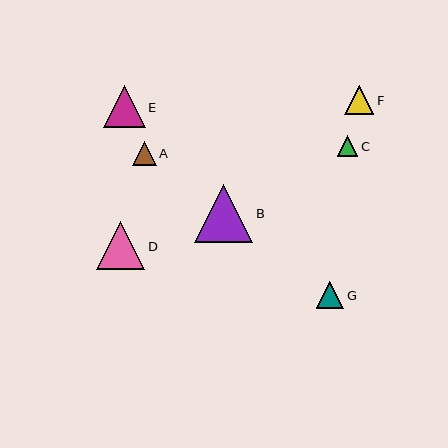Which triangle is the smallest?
Triangle C is the smallest with a size of approximately 20 pixels.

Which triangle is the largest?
Triangle B is the largest with a size of approximately 58 pixels.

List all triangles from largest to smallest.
From largest to smallest: B, D, E, F, G, A, C.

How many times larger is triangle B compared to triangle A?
Triangle B is approximately 2.4 times the size of triangle A.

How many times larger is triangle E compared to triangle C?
Triangle E is approximately 2.1 times the size of triangle C.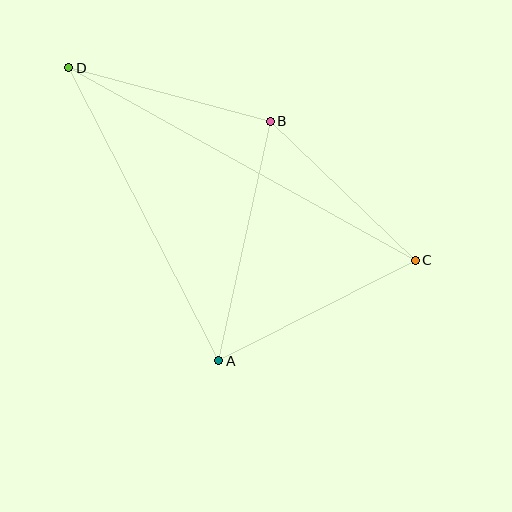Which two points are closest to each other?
Points B and C are closest to each other.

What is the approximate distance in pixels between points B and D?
The distance between B and D is approximately 208 pixels.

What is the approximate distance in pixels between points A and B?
The distance between A and B is approximately 245 pixels.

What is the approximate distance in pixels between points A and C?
The distance between A and C is approximately 221 pixels.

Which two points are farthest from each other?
Points C and D are farthest from each other.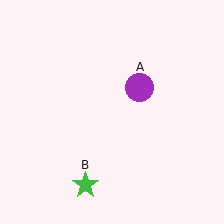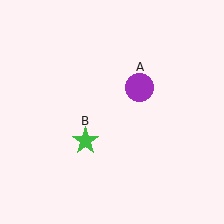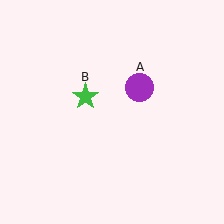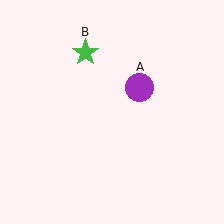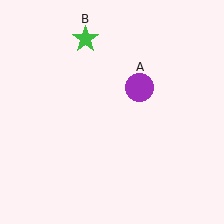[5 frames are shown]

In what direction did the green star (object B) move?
The green star (object B) moved up.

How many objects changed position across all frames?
1 object changed position: green star (object B).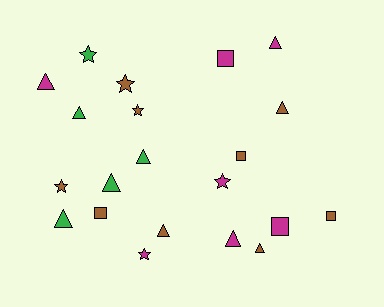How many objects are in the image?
There are 21 objects.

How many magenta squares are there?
There are 2 magenta squares.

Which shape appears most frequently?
Triangle, with 10 objects.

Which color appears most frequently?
Brown, with 9 objects.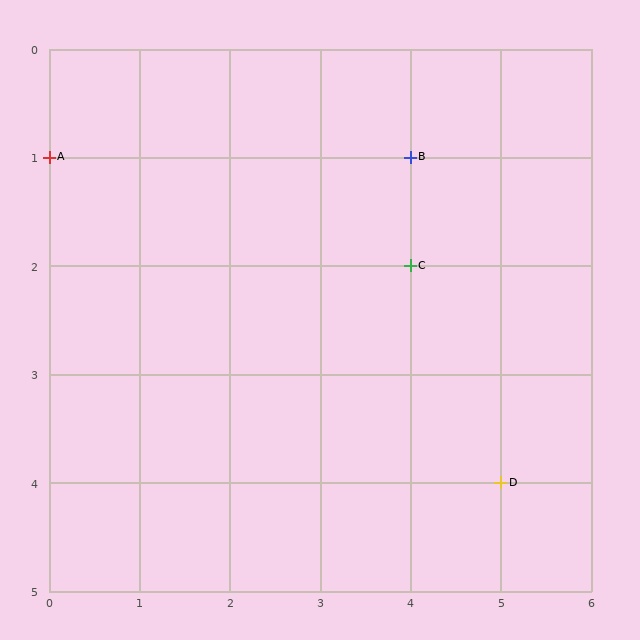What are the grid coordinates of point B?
Point B is at grid coordinates (4, 1).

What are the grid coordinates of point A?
Point A is at grid coordinates (0, 1).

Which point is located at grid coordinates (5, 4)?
Point D is at (5, 4).